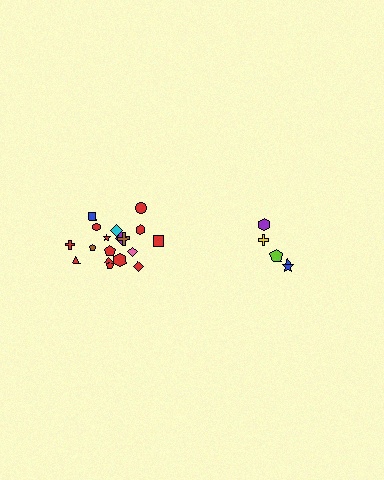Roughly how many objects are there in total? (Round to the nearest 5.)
Roughly 25 objects in total.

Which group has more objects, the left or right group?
The left group.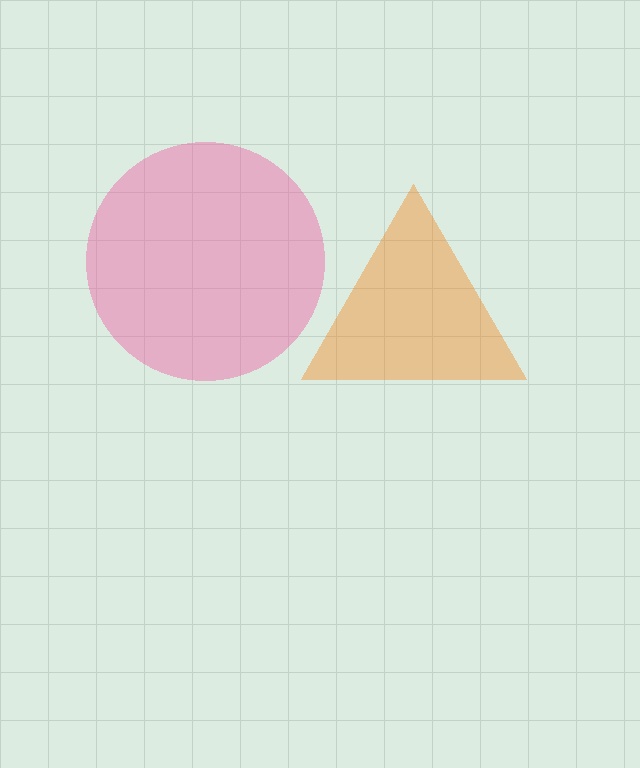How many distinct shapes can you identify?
There are 2 distinct shapes: an orange triangle, a pink circle.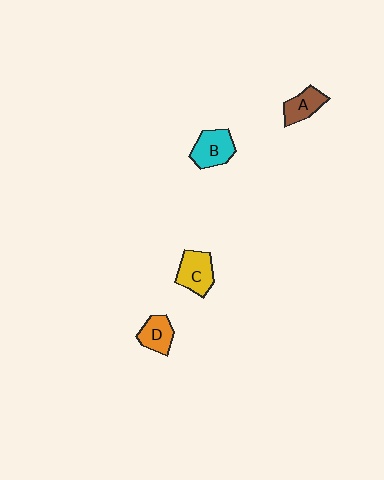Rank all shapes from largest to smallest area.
From largest to smallest: B (cyan), C (yellow), D (orange), A (brown).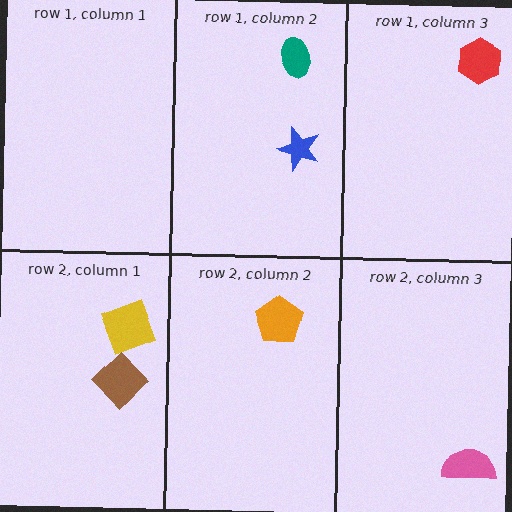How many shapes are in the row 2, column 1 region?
2.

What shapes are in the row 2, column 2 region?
The orange pentagon.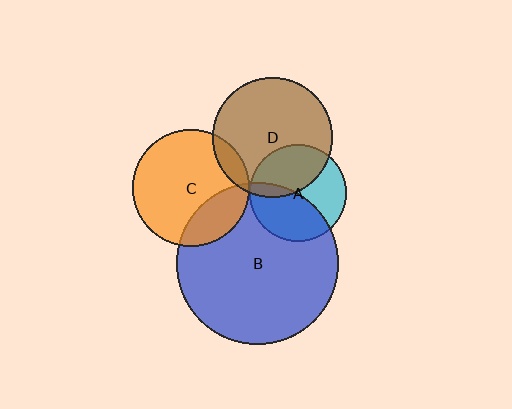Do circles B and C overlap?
Yes.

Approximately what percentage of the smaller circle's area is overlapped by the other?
Approximately 25%.